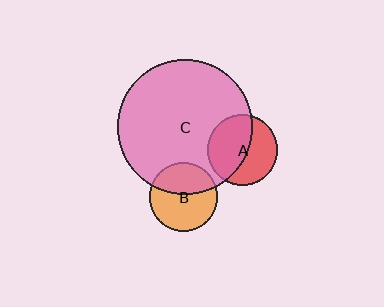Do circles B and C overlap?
Yes.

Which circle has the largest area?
Circle C (pink).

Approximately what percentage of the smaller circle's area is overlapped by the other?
Approximately 40%.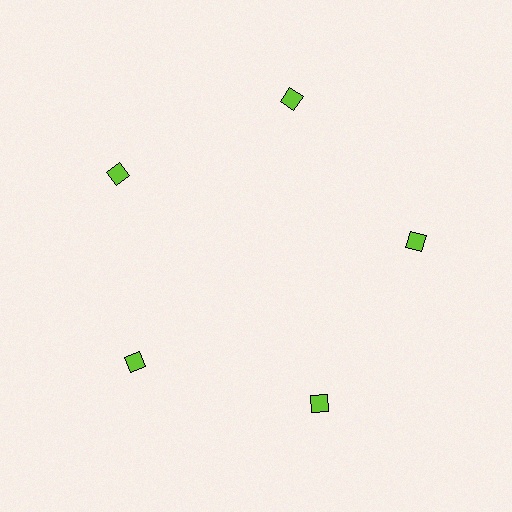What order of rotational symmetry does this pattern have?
This pattern has 5-fold rotational symmetry.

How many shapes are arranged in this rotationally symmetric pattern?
There are 5 shapes, arranged in 5 groups of 1.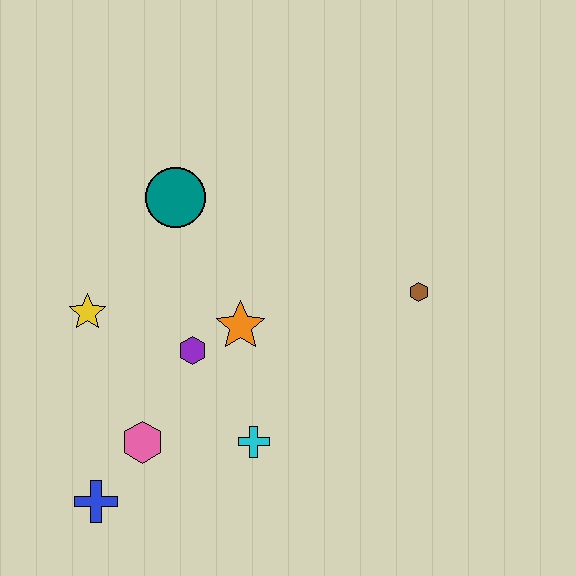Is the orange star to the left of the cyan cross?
Yes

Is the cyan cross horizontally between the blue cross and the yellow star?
No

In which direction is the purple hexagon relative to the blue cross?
The purple hexagon is above the blue cross.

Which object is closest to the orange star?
The purple hexagon is closest to the orange star.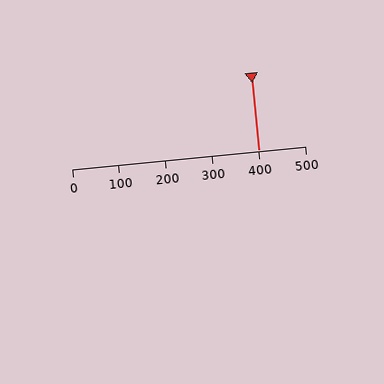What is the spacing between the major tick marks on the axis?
The major ticks are spaced 100 apart.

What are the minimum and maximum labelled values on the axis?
The axis runs from 0 to 500.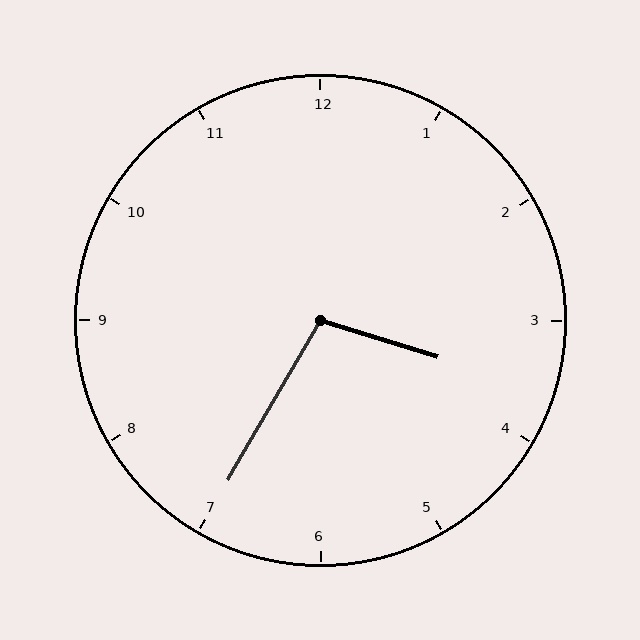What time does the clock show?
3:35.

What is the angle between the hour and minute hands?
Approximately 102 degrees.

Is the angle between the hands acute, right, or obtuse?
It is obtuse.